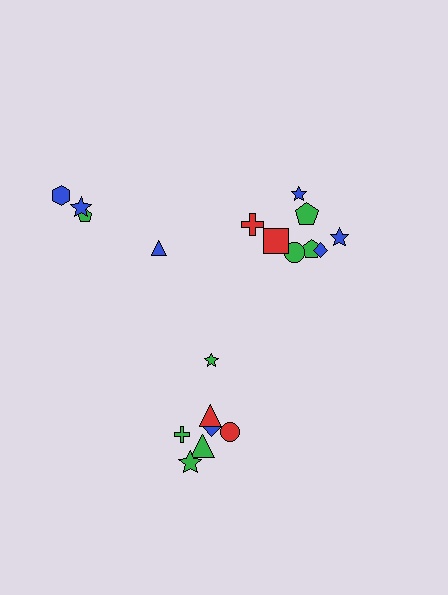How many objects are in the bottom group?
There are 7 objects.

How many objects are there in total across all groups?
There are 19 objects.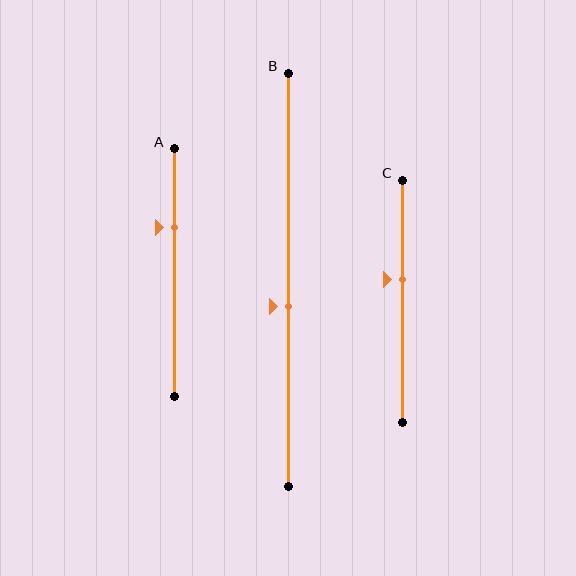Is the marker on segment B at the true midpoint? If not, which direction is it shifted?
No, the marker on segment B is shifted downward by about 6% of the segment length.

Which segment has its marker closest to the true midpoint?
Segment B has its marker closest to the true midpoint.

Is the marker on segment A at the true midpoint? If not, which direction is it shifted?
No, the marker on segment A is shifted upward by about 18% of the segment length.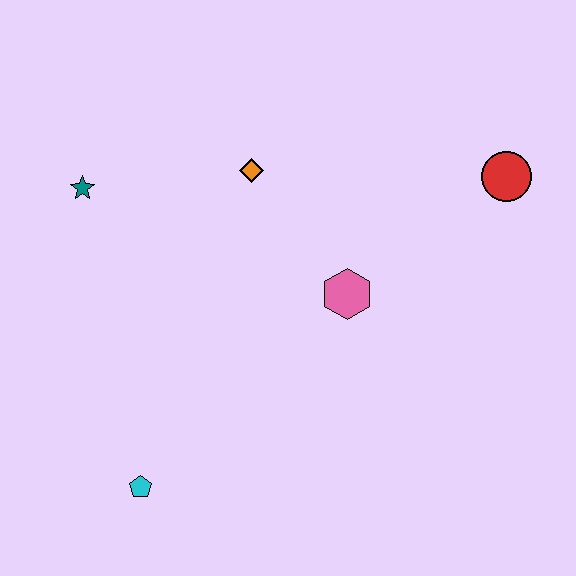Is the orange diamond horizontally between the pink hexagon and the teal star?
Yes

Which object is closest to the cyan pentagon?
The pink hexagon is closest to the cyan pentagon.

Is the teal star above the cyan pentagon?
Yes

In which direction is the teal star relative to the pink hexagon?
The teal star is to the left of the pink hexagon.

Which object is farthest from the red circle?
The cyan pentagon is farthest from the red circle.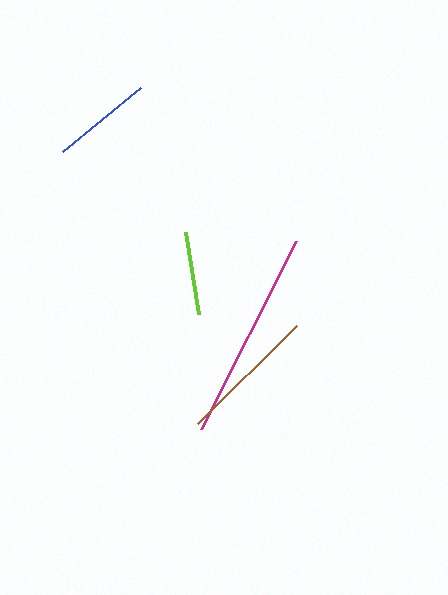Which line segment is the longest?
The magenta line is the longest at approximately 211 pixels.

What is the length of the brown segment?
The brown segment is approximately 139 pixels long.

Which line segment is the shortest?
The lime line is the shortest at approximately 83 pixels.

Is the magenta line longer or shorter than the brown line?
The magenta line is longer than the brown line.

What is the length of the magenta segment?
The magenta segment is approximately 211 pixels long.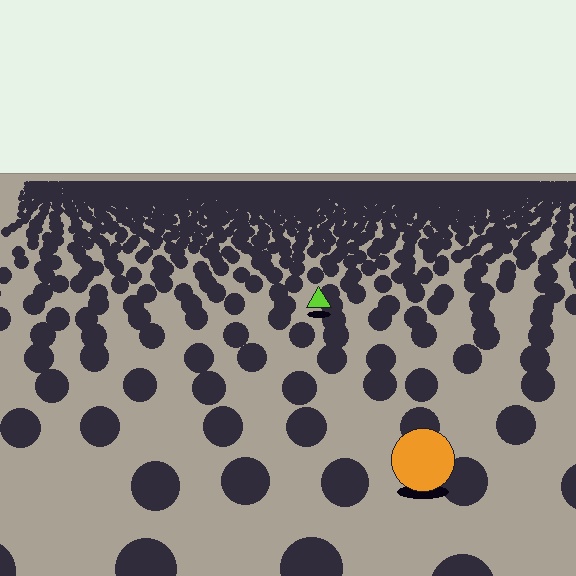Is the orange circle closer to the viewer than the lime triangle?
Yes. The orange circle is closer — you can tell from the texture gradient: the ground texture is coarser near it.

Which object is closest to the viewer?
The orange circle is closest. The texture marks near it are larger and more spread out.